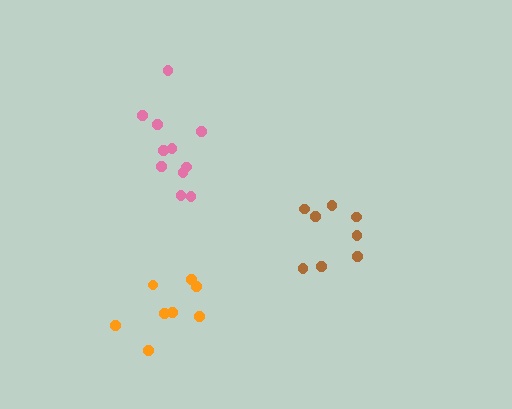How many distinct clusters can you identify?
There are 3 distinct clusters.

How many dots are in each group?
Group 1: 8 dots, Group 2: 11 dots, Group 3: 8 dots (27 total).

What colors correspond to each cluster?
The clusters are colored: orange, pink, brown.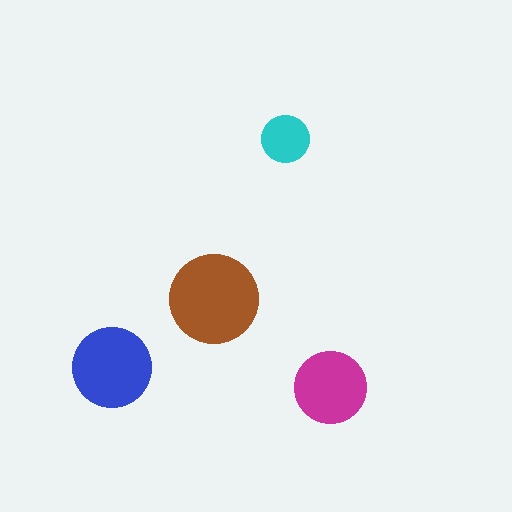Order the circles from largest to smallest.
the brown one, the blue one, the magenta one, the cyan one.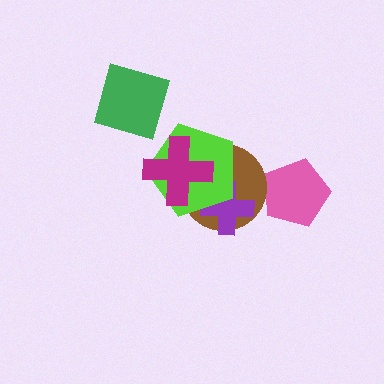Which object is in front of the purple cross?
The lime pentagon is in front of the purple cross.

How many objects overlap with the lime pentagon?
3 objects overlap with the lime pentagon.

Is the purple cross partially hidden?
Yes, it is partially covered by another shape.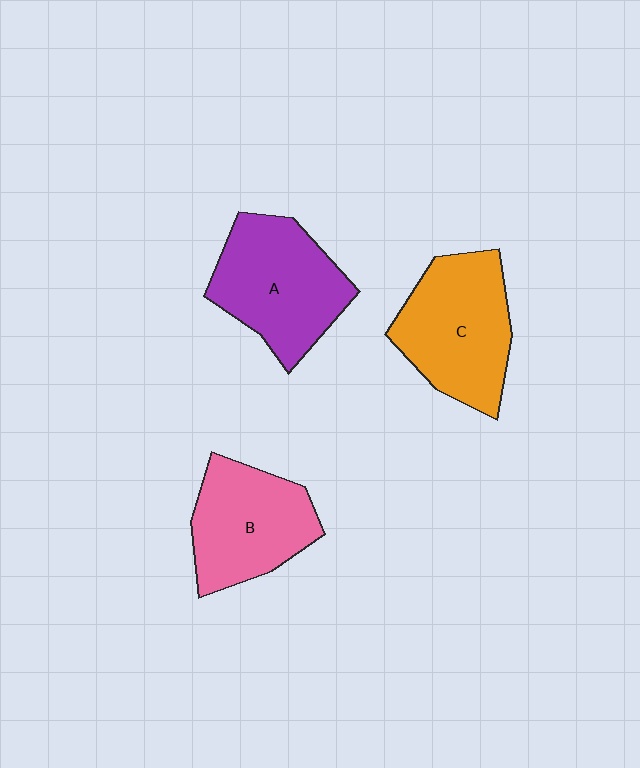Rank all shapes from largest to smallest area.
From largest to smallest: C (orange), A (purple), B (pink).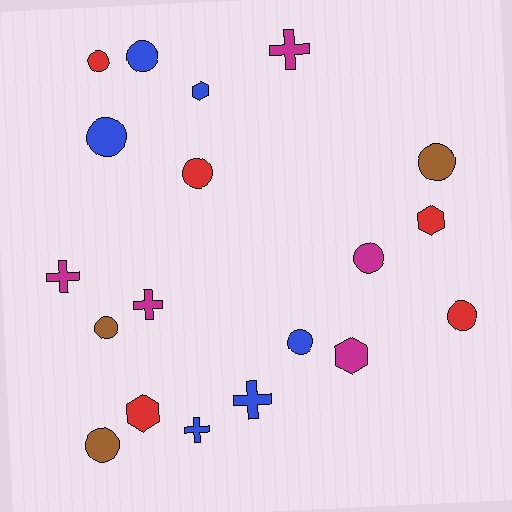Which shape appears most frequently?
Circle, with 10 objects.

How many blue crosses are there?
There are 2 blue crosses.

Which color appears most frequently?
Blue, with 6 objects.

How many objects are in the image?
There are 19 objects.